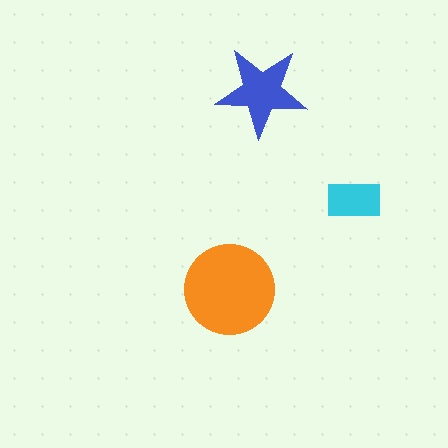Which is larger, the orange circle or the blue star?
The orange circle.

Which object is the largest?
The orange circle.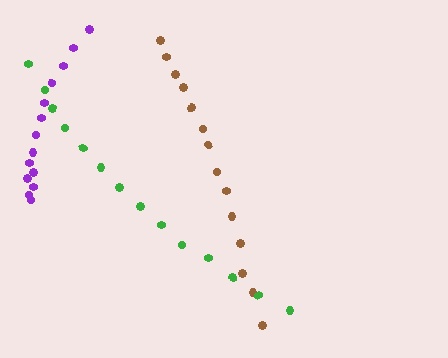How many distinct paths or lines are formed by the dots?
There are 3 distinct paths.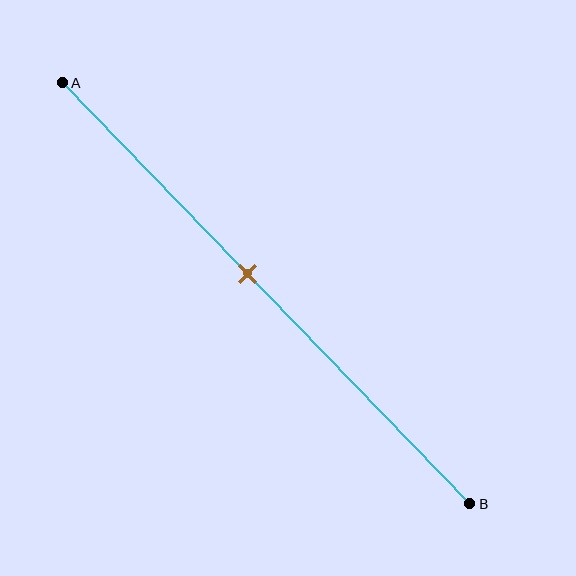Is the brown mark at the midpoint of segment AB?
No, the mark is at about 45% from A, not at the 50% midpoint.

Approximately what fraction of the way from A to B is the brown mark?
The brown mark is approximately 45% of the way from A to B.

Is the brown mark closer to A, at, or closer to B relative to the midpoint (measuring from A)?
The brown mark is closer to point A than the midpoint of segment AB.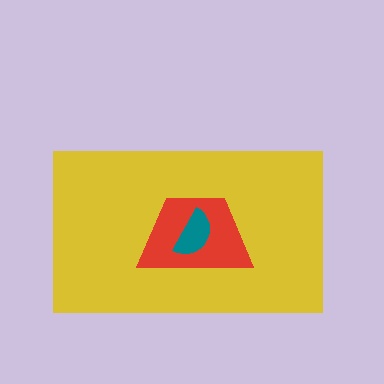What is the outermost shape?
The yellow rectangle.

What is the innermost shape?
The teal semicircle.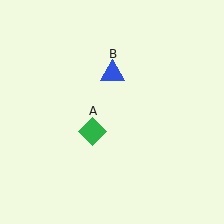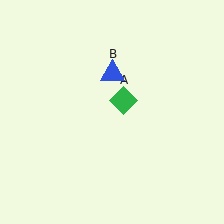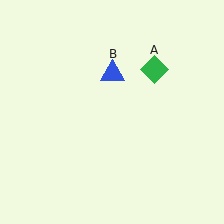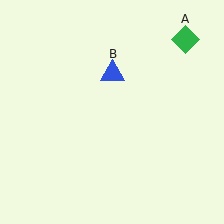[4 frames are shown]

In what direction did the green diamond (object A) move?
The green diamond (object A) moved up and to the right.